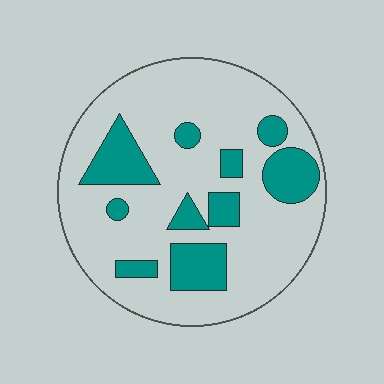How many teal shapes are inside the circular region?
10.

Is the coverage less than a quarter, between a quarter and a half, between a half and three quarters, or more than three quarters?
Less than a quarter.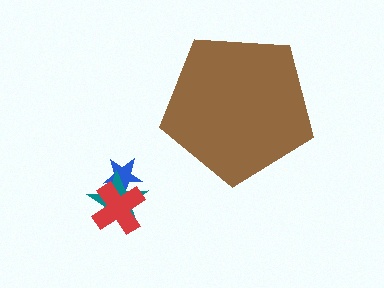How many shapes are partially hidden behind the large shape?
0 shapes are partially hidden.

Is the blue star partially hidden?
No, the blue star is fully visible.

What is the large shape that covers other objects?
A brown pentagon.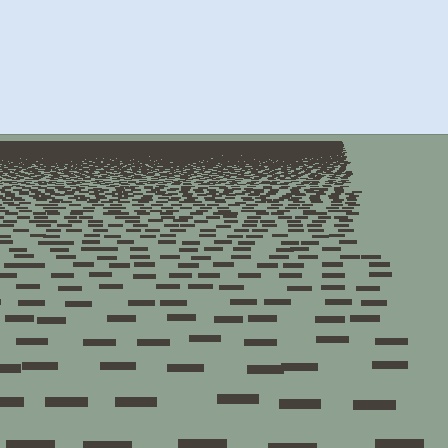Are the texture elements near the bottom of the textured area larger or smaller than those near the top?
Larger. Near the bottom, elements are closer to the viewer and appear at a bigger on-screen size.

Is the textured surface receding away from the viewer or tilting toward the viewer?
The surface is receding away from the viewer. Texture elements get smaller and denser toward the top.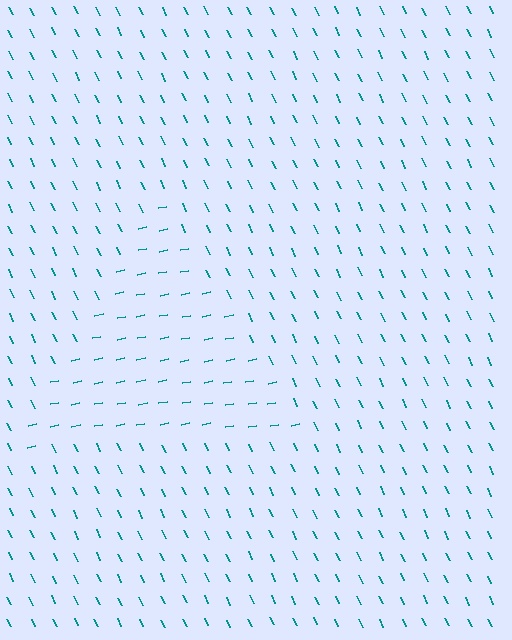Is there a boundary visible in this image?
Yes, there is a texture boundary formed by a change in line orientation.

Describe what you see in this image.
The image is filled with small teal line segments. A triangle region in the image has lines oriented differently from the surrounding lines, creating a visible texture boundary.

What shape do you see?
I see a triangle.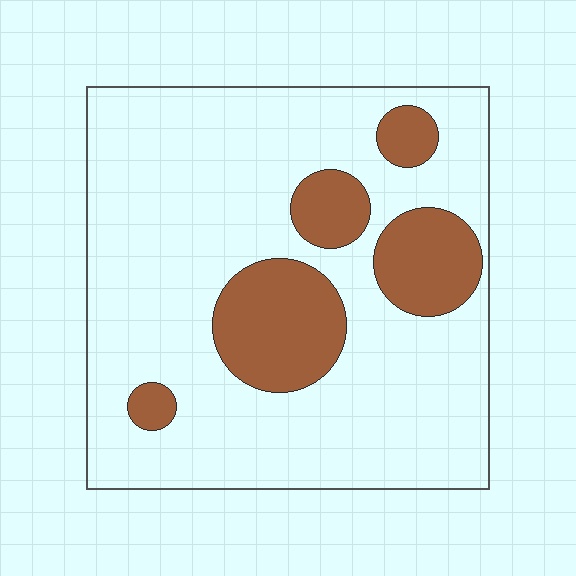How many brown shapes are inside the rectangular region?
5.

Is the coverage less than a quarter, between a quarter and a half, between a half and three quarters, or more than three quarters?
Less than a quarter.